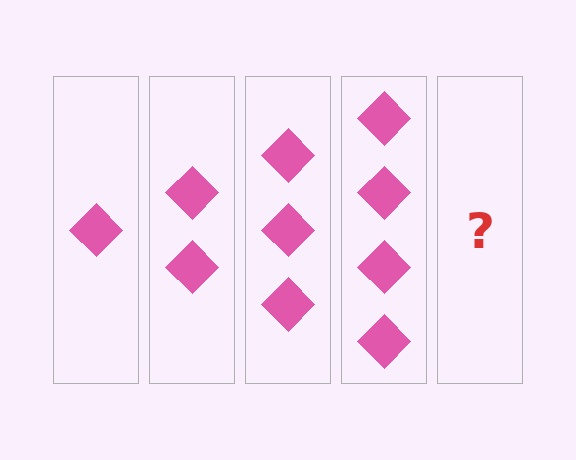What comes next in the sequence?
The next element should be 5 diamonds.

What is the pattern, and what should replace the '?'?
The pattern is that each step adds one more diamond. The '?' should be 5 diamonds.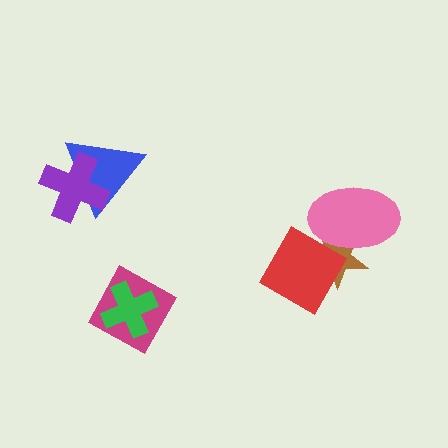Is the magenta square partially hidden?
Yes, it is partially covered by another shape.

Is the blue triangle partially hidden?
Yes, it is partially covered by another shape.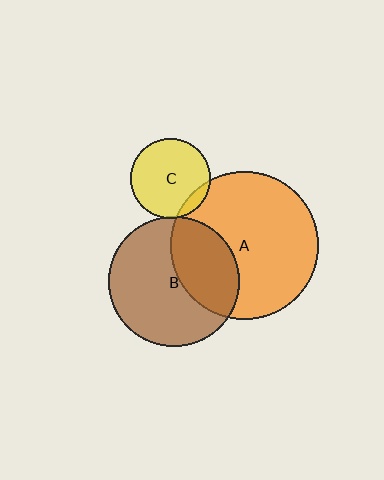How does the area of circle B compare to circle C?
Approximately 2.6 times.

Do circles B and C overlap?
Yes.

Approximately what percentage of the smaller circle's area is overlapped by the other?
Approximately 5%.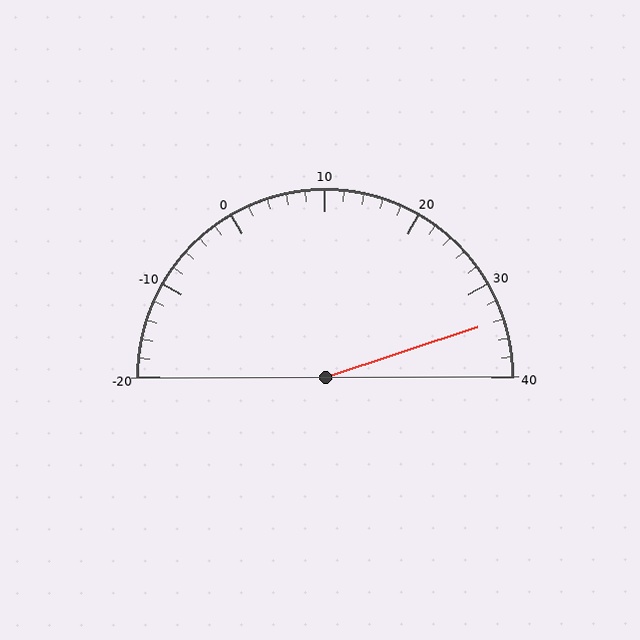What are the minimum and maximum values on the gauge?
The gauge ranges from -20 to 40.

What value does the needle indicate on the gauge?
The needle indicates approximately 34.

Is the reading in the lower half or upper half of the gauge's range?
The reading is in the upper half of the range (-20 to 40).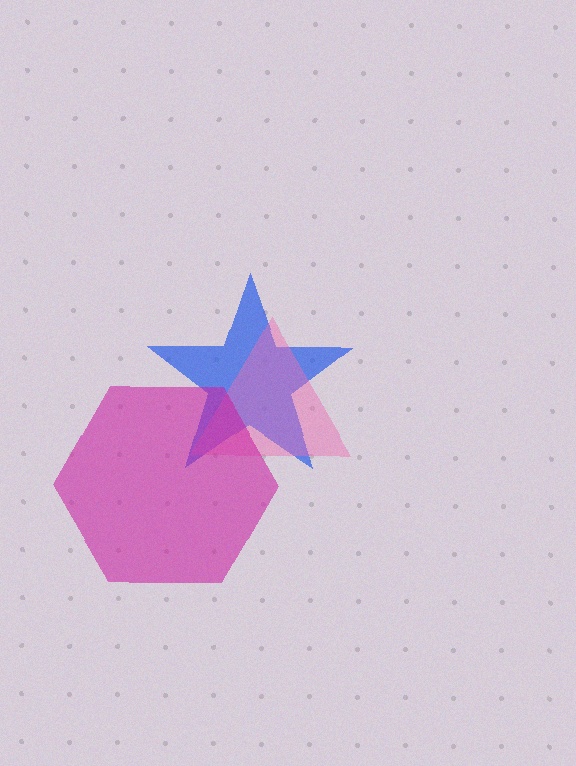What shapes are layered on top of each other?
The layered shapes are: a blue star, a pink triangle, a magenta hexagon.